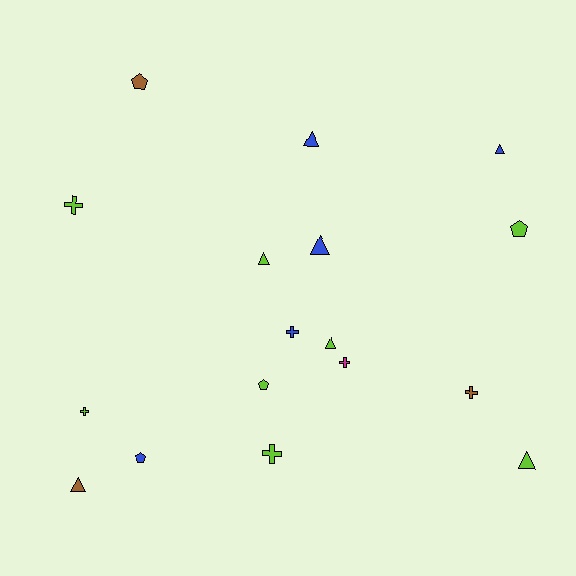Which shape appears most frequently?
Triangle, with 7 objects.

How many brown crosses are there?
There is 1 brown cross.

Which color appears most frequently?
Lime, with 8 objects.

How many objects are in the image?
There are 17 objects.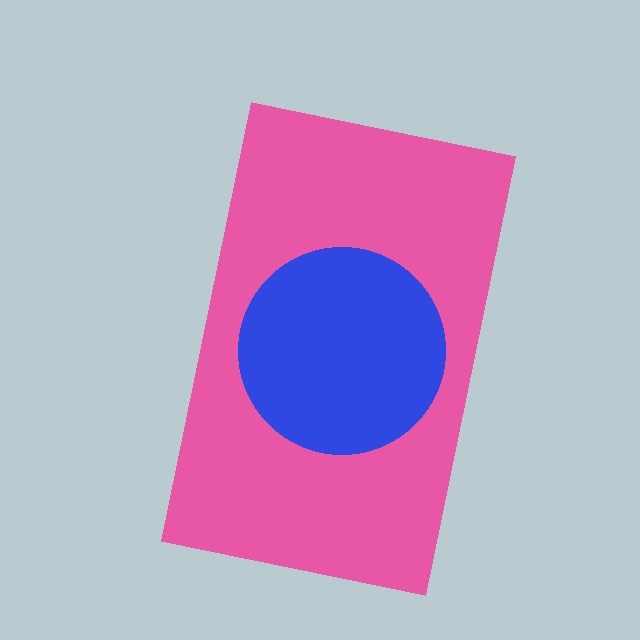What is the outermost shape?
The pink rectangle.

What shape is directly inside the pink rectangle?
The blue circle.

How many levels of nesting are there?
2.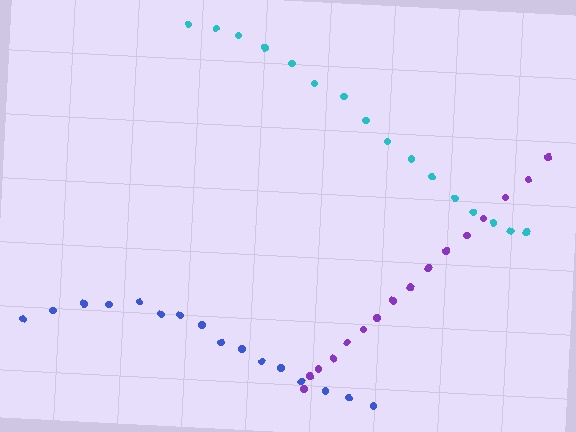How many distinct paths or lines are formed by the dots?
There are 3 distinct paths.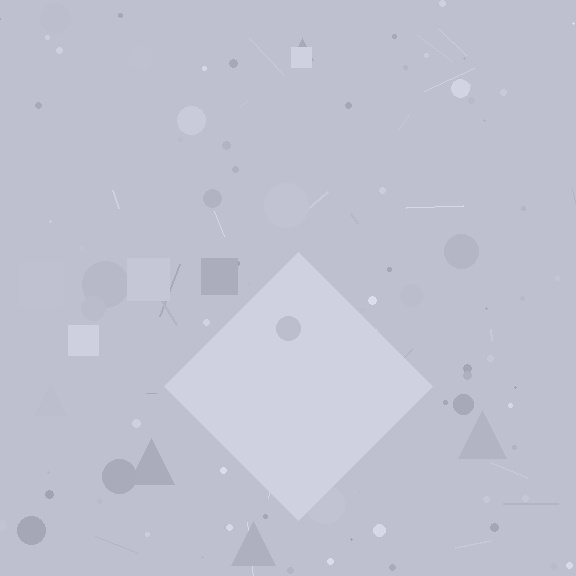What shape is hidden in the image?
A diamond is hidden in the image.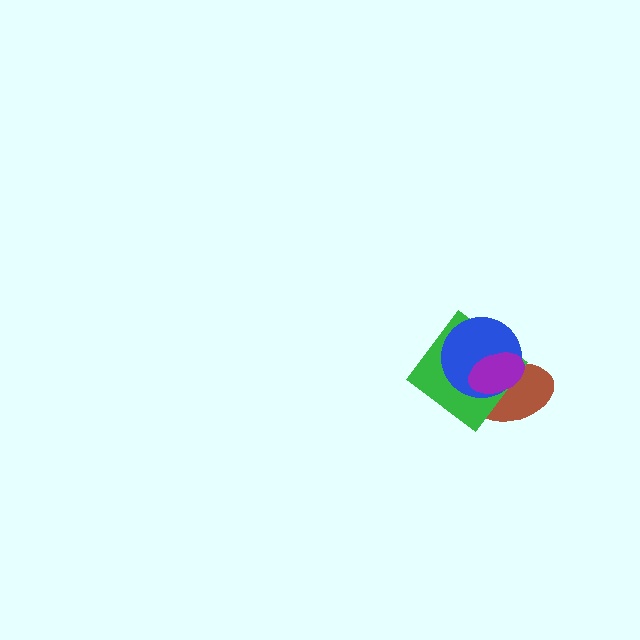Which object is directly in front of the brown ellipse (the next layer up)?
The green diamond is directly in front of the brown ellipse.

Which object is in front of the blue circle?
The purple ellipse is in front of the blue circle.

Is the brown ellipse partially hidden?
Yes, it is partially covered by another shape.